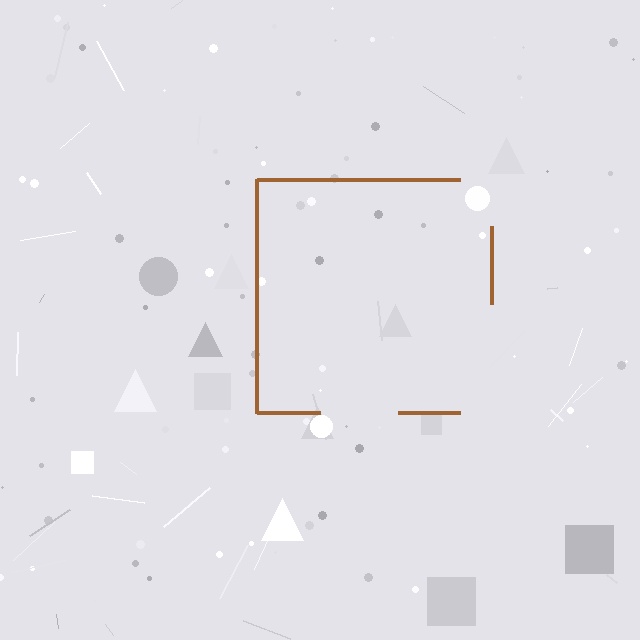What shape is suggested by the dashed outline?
The dashed outline suggests a square.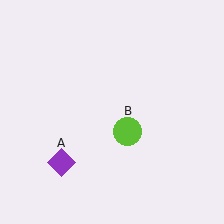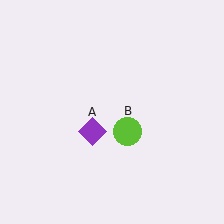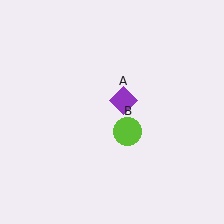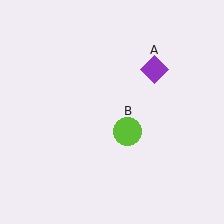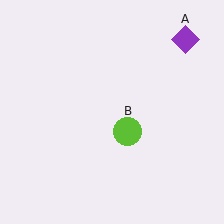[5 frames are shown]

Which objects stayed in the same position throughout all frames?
Lime circle (object B) remained stationary.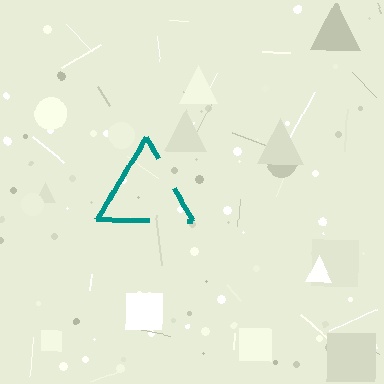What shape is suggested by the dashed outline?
The dashed outline suggests a triangle.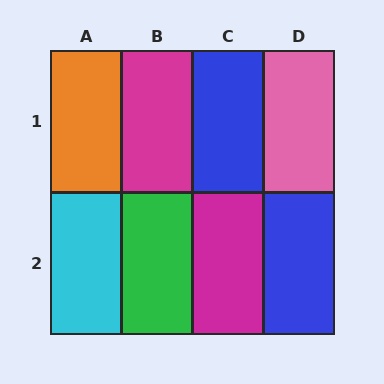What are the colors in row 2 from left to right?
Cyan, green, magenta, blue.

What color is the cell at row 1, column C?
Blue.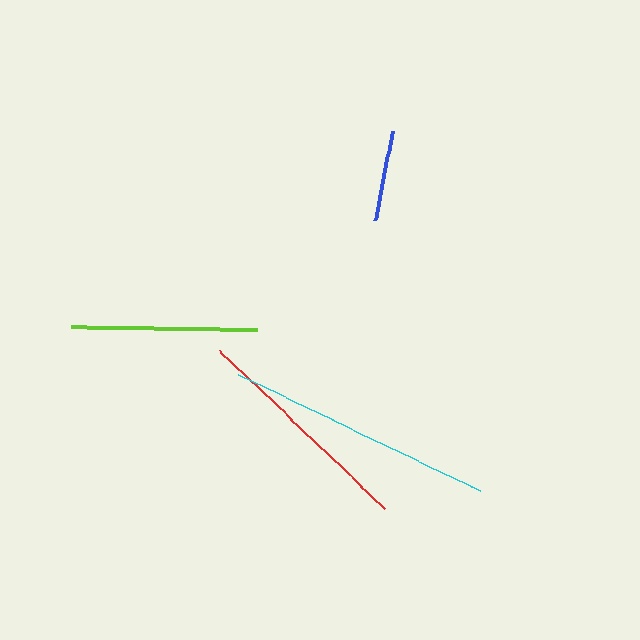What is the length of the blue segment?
The blue segment is approximately 90 pixels long.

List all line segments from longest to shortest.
From longest to shortest: cyan, red, lime, blue.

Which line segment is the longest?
The cyan line is the longest at approximately 269 pixels.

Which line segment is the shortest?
The blue line is the shortest at approximately 90 pixels.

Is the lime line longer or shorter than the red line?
The red line is longer than the lime line.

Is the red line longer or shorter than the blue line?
The red line is longer than the blue line.